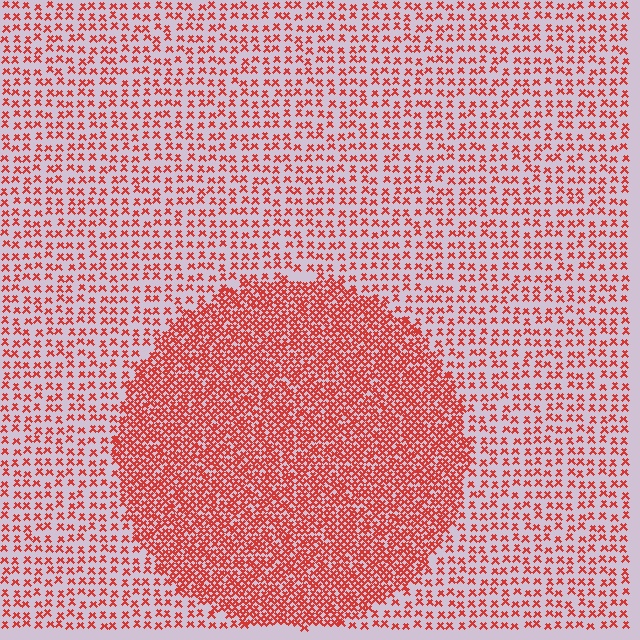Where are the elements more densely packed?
The elements are more densely packed inside the circle boundary.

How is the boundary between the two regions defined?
The boundary is defined by a change in element density (approximately 2.4x ratio). All elements are the same color, size, and shape.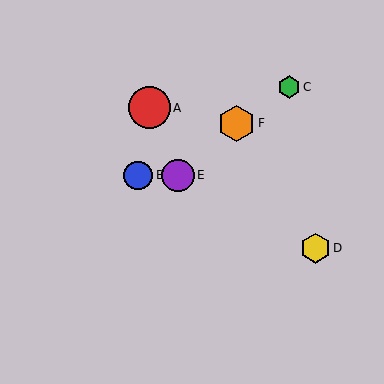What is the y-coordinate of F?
Object F is at y≈123.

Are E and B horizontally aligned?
Yes, both are at y≈176.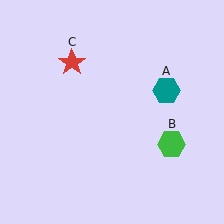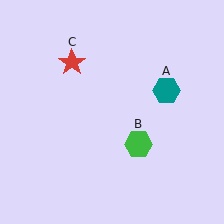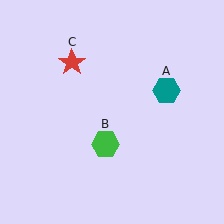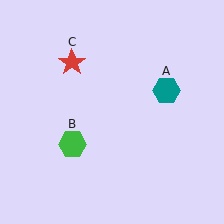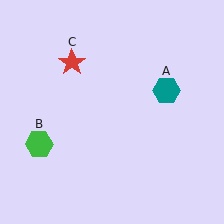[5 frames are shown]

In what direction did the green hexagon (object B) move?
The green hexagon (object B) moved left.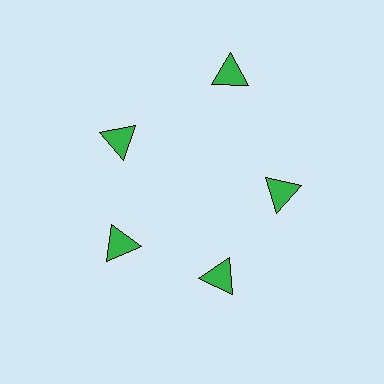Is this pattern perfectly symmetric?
No. The 5 green triangles are arranged in a ring, but one element near the 1 o'clock position is pushed outward from the center, breaking the 5-fold rotational symmetry.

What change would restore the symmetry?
The symmetry would be restored by moving it inward, back onto the ring so that all 5 triangles sit at equal angles and equal distance from the center.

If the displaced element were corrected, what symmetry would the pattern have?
It would have 5-fold rotational symmetry — the pattern would map onto itself every 72 degrees.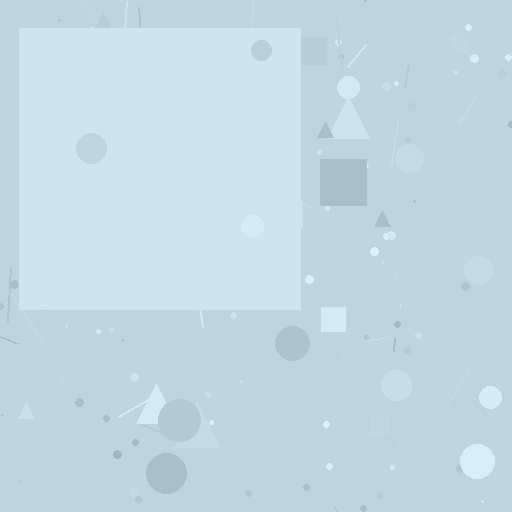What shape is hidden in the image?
A square is hidden in the image.